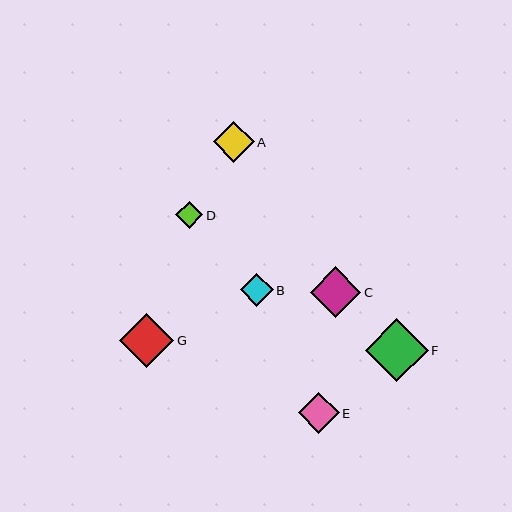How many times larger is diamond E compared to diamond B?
Diamond E is approximately 1.2 times the size of diamond B.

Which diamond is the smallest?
Diamond D is the smallest with a size of approximately 27 pixels.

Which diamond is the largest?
Diamond F is the largest with a size of approximately 63 pixels.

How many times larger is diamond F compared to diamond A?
Diamond F is approximately 1.5 times the size of diamond A.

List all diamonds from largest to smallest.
From largest to smallest: F, G, C, E, A, B, D.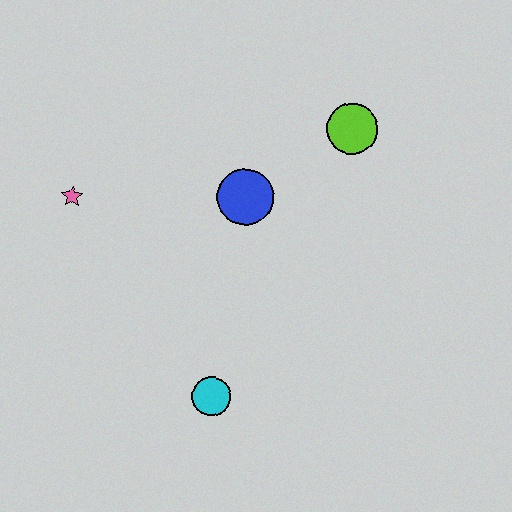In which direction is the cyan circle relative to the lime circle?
The cyan circle is below the lime circle.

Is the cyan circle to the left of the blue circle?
Yes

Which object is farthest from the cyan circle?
The lime circle is farthest from the cyan circle.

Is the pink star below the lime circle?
Yes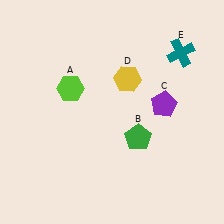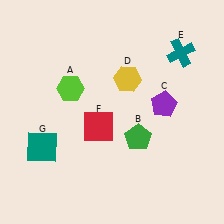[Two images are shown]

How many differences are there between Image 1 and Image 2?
There are 2 differences between the two images.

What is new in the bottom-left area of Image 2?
A red square (F) was added in the bottom-left area of Image 2.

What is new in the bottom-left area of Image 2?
A teal square (G) was added in the bottom-left area of Image 2.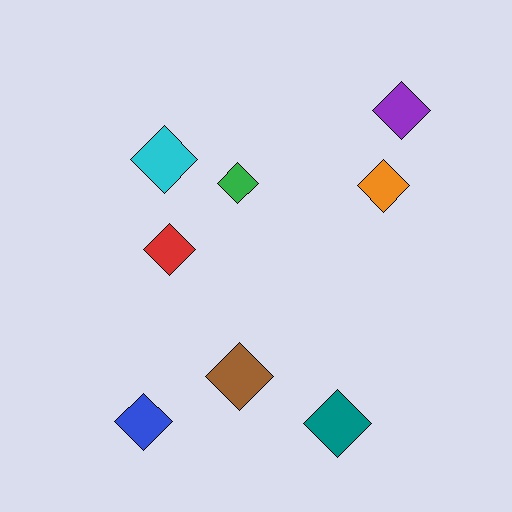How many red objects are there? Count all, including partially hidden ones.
There is 1 red object.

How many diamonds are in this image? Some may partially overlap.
There are 8 diamonds.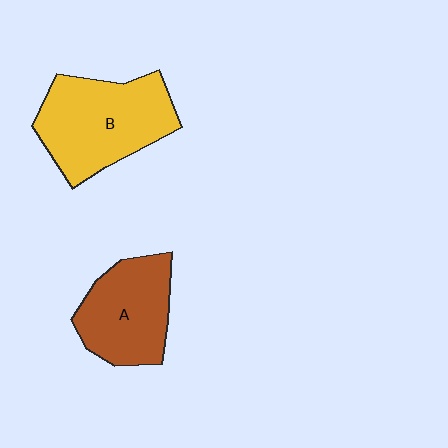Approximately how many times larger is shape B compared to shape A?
Approximately 1.3 times.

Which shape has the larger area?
Shape B (yellow).